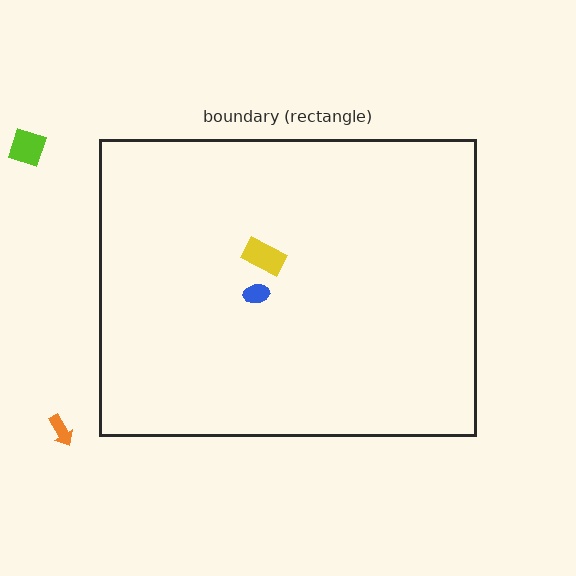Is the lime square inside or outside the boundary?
Outside.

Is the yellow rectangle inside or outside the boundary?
Inside.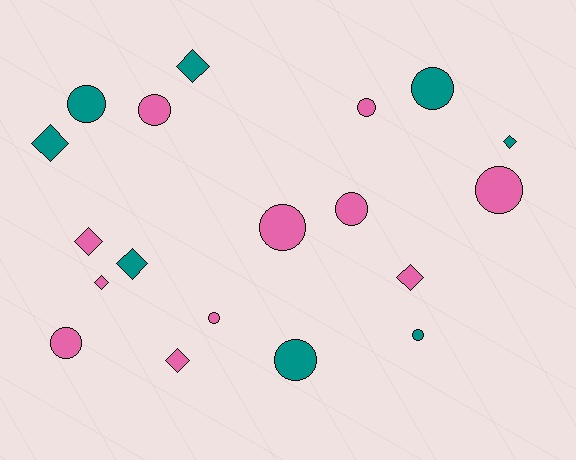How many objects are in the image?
There are 19 objects.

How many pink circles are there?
There are 7 pink circles.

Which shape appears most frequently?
Circle, with 11 objects.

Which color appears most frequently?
Pink, with 11 objects.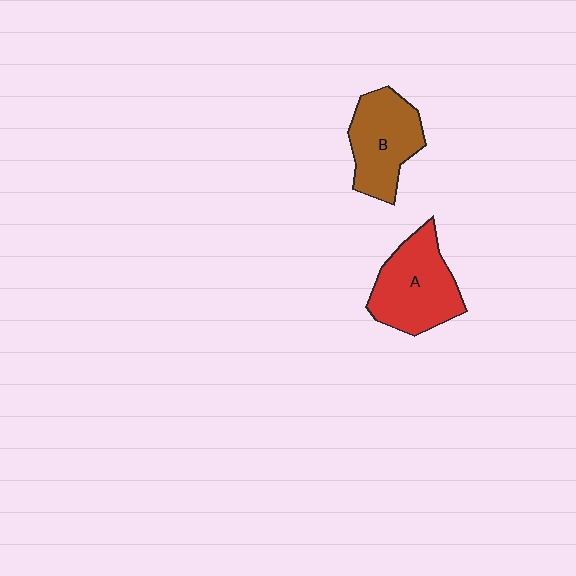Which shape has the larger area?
Shape A (red).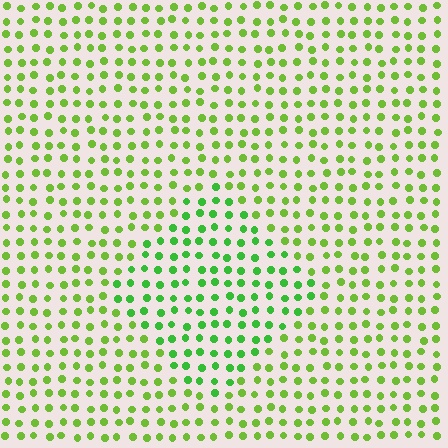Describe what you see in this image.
The image is filled with small lime elements in a uniform arrangement. A diamond-shaped region is visible where the elements are tinted to a slightly different hue, forming a subtle color boundary.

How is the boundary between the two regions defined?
The boundary is defined purely by a slight shift in hue (about 25 degrees). Spacing, size, and orientation are identical on both sides.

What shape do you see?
I see a diamond.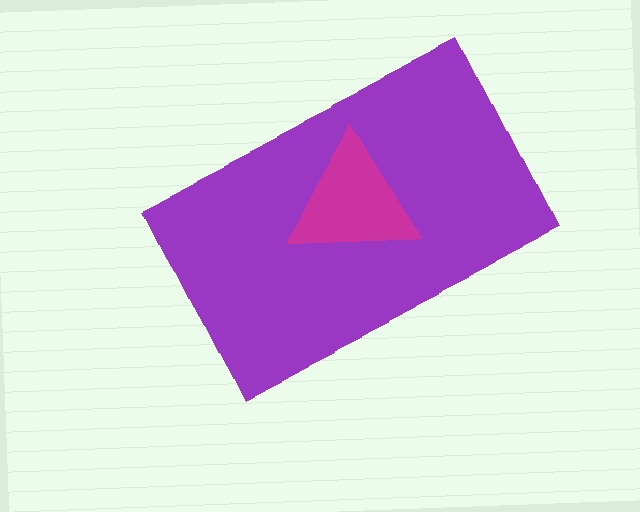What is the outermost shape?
The purple rectangle.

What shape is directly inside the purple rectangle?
The magenta triangle.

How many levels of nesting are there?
2.